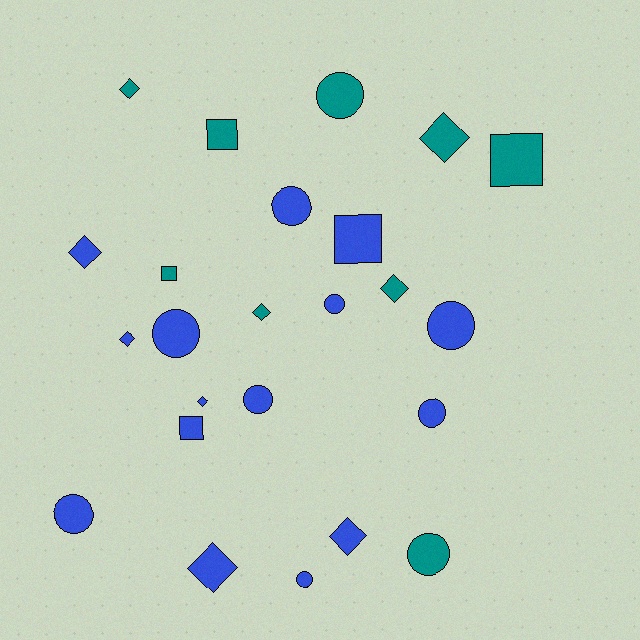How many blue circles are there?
There are 8 blue circles.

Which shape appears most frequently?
Circle, with 10 objects.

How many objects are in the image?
There are 24 objects.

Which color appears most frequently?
Blue, with 15 objects.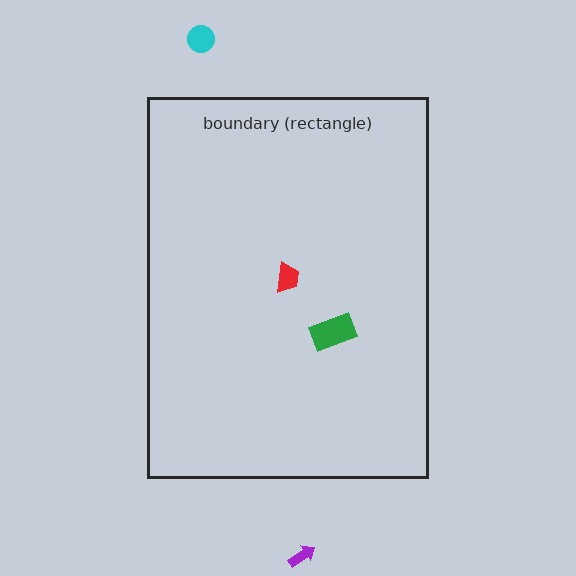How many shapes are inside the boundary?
2 inside, 2 outside.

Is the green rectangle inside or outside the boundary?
Inside.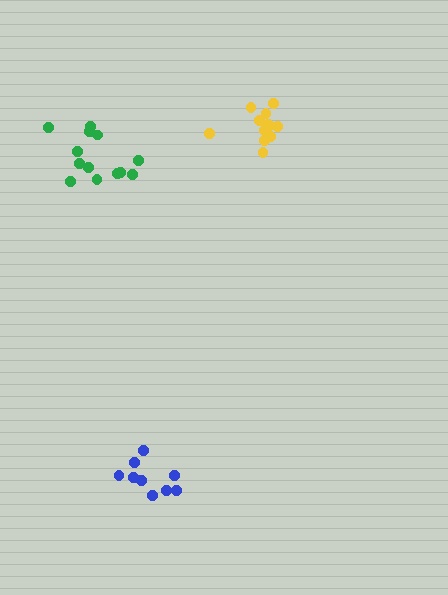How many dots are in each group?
Group 1: 13 dots, Group 2: 9 dots, Group 3: 12 dots (34 total).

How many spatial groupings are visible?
There are 3 spatial groupings.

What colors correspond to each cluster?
The clusters are colored: green, blue, yellow.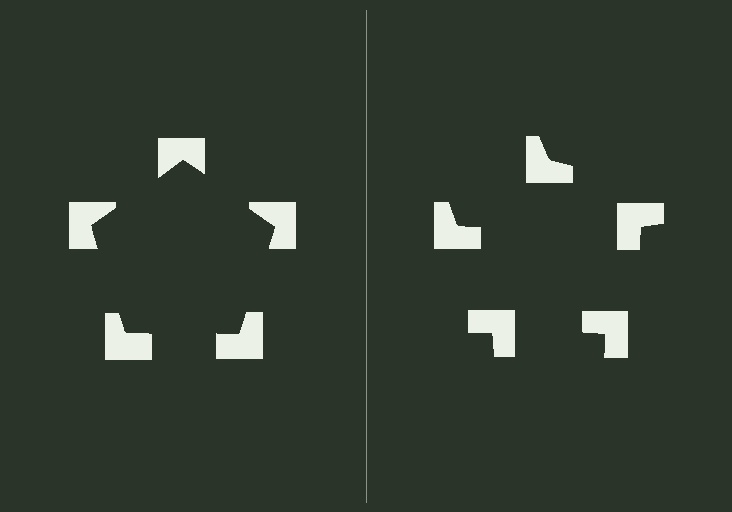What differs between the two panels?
The notched squares are positioned identically on both sides; only the wedge orientations differ. On the left they align to a pentagon; on the right they are misaligned.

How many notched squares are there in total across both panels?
10 — 5 on each side.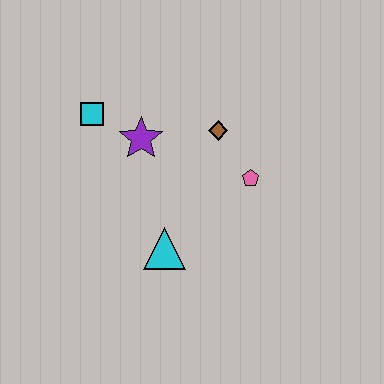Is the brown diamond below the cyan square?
Yes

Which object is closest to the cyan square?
The purple star is closest to the cyan square.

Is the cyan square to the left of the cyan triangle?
Yes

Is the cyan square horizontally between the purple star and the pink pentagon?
No